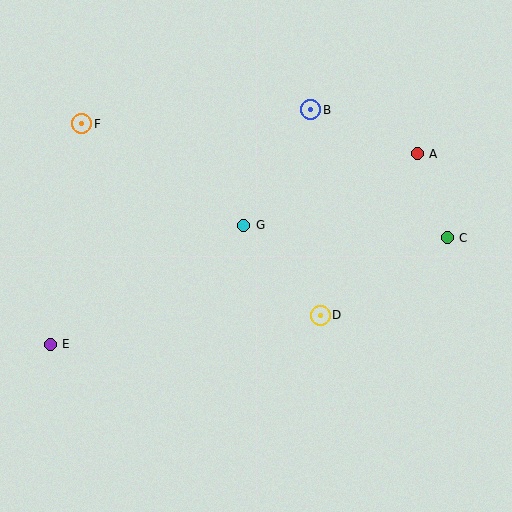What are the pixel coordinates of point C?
Point C is at (447, 238).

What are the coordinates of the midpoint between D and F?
The midpoint between D and F is at (201, 220).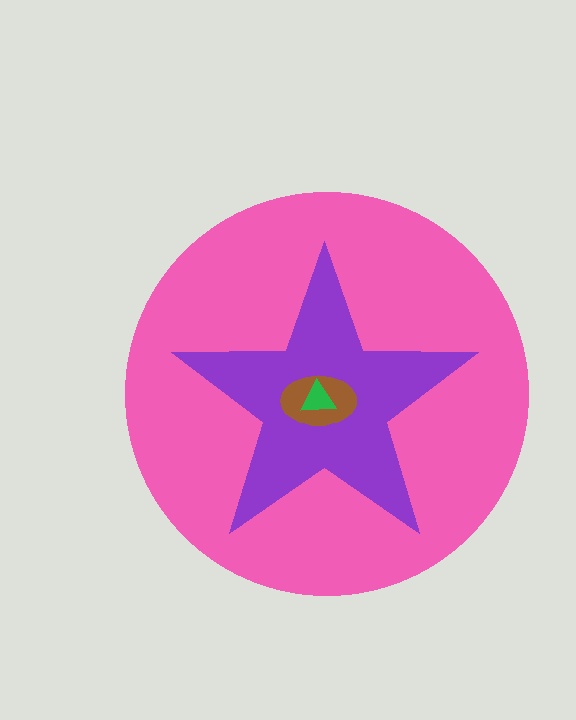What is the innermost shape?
The green triangle.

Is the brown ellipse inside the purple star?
Yes.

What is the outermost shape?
The pink circle.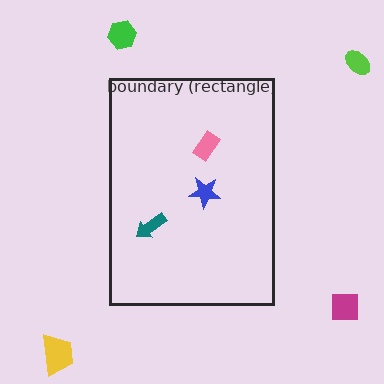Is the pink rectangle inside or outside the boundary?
Inside.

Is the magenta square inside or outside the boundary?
Outside.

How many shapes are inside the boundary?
3 inside, 4 outside.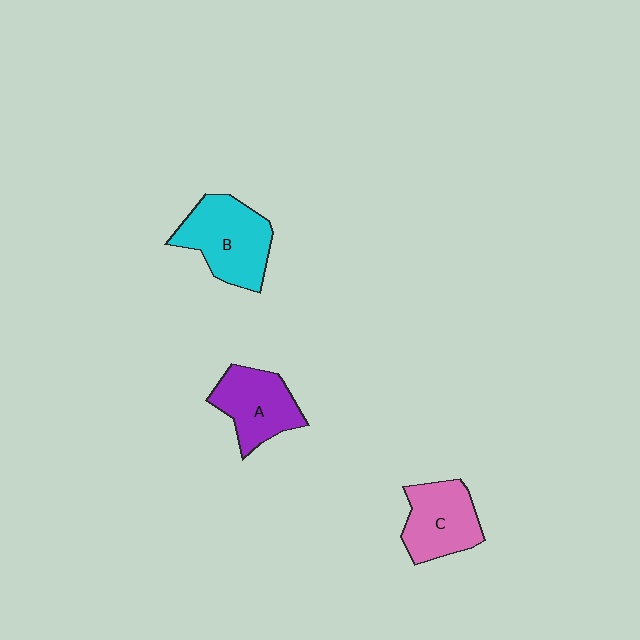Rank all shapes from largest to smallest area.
From largest to smallest: B (cyan), C (pink), A (purple).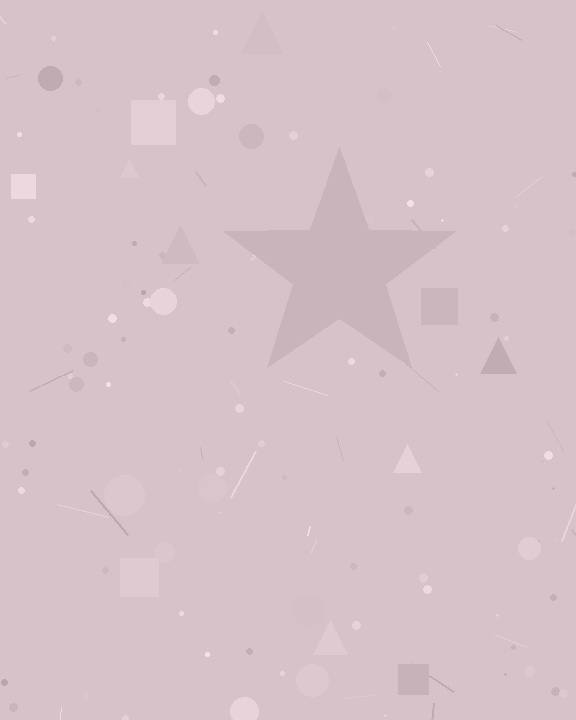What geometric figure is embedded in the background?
A star is embedded in the background.